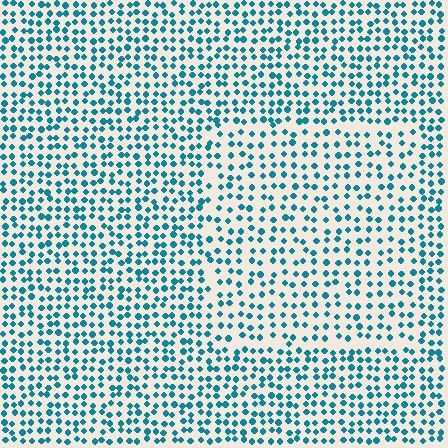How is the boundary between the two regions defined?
The boundary is defined by a change in element density (approximately 1.4x ratio). All elements are the same color, size, and shape.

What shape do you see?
I see a rectangle.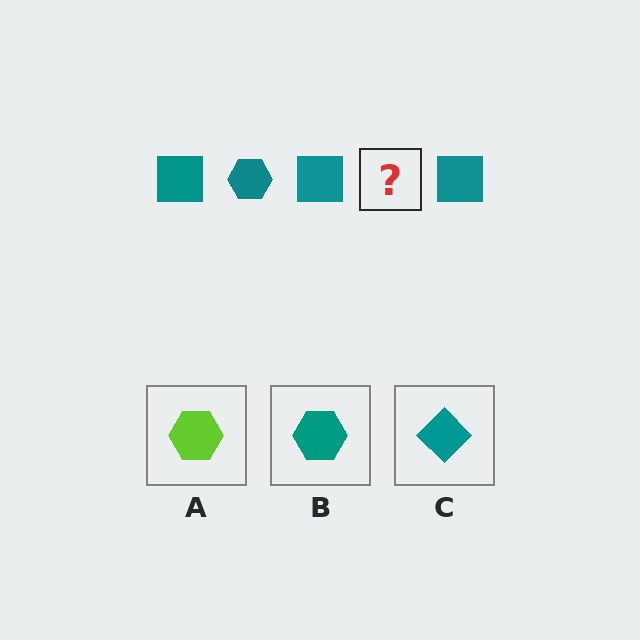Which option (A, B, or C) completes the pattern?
B.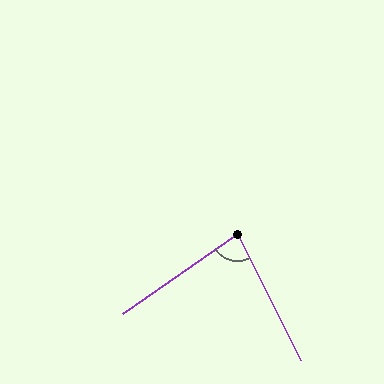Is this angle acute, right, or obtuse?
It is acute.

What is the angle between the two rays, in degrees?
Approximately 82 degrees.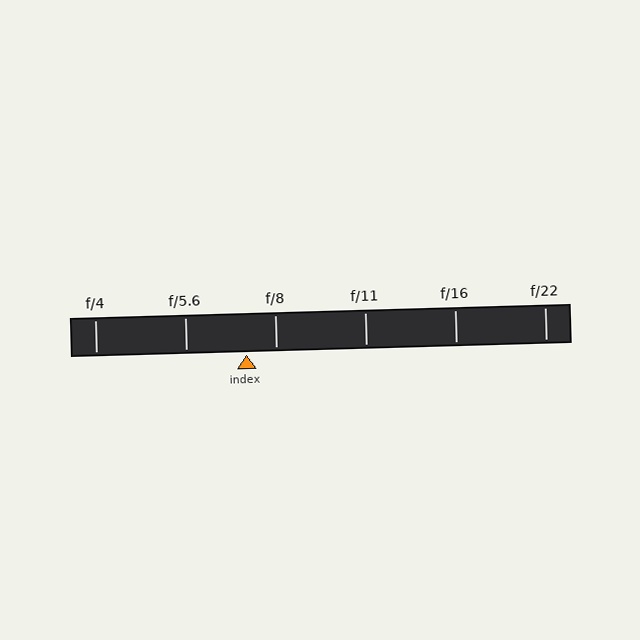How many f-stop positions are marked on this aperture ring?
There are 6 f-stop positions marked.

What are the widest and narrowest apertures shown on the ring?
The widest aperture shown is f/4 and the narrowest is f/22.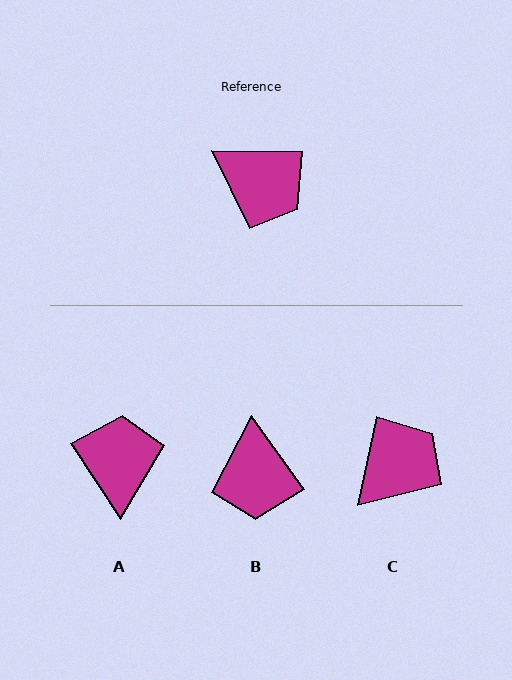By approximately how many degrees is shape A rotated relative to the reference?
Approximately 124 degrees counter-clockwise.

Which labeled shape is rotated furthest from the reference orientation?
A, about 124 degrees away.